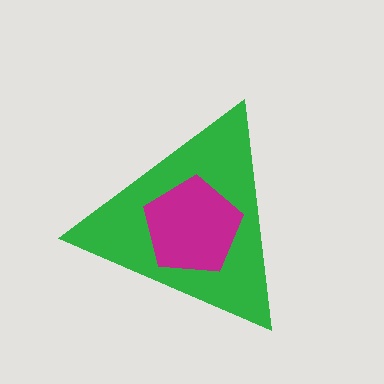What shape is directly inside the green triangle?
The magenta pentagon.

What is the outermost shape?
The green triangle.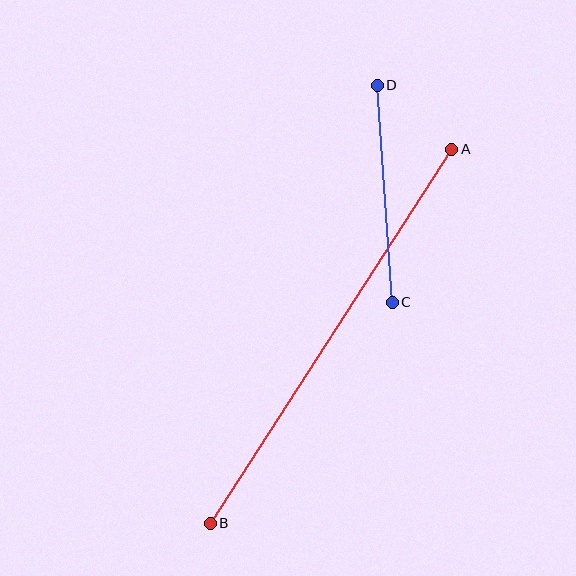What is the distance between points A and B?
The distance is approximately 445 pixels.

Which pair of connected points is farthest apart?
Points A and B are farthest apart.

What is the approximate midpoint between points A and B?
The midpoint is at approximately (331, 336) pixels.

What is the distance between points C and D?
The distance is approximately 218 pixels.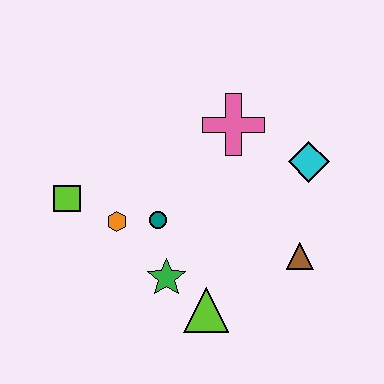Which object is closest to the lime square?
The orange hexagon is closest to the lime square.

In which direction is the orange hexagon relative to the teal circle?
The orange hexagon is to the left of the teal circle.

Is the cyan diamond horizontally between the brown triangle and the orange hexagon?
No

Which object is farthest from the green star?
The cyan diamond is farthest from the green star.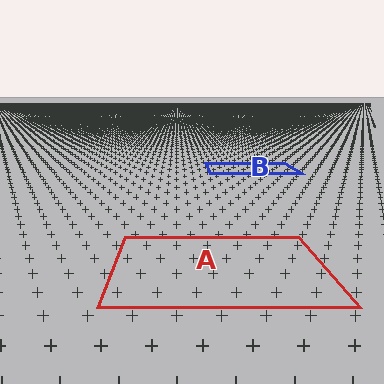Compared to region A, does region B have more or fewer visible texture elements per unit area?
Region B has more texture elements per unit area — they are packed more densely because it is farther away.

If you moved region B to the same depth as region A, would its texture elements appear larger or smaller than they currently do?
They would appear larger. At a closer depth, the same texture elements are projected at a bigger on-screen size.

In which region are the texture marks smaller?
The texture marks are smaller in region B, because it is farther away.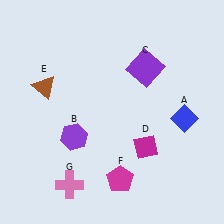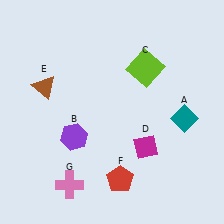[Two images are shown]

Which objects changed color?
A changed from blue to teal. C changed from purple to lime. F changed from magenta to red.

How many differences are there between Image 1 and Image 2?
There are 3 differences between the two images.